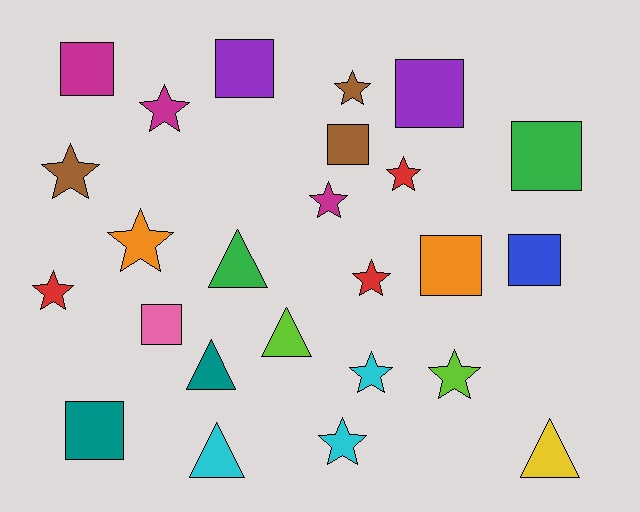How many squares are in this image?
There are 9 squares.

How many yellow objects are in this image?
There is 1 yellow object.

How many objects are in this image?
There are 25 objects.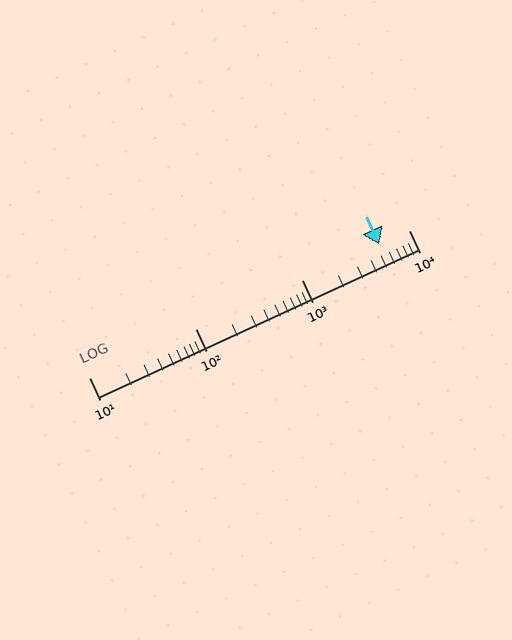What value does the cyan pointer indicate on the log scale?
The pointer indicates approximately 5300.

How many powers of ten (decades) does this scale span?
The scale spans 3 decades, from 10 to 10000.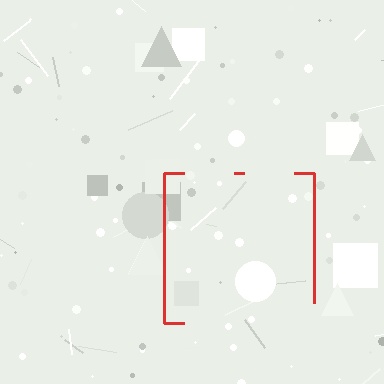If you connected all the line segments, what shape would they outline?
They would outline a square.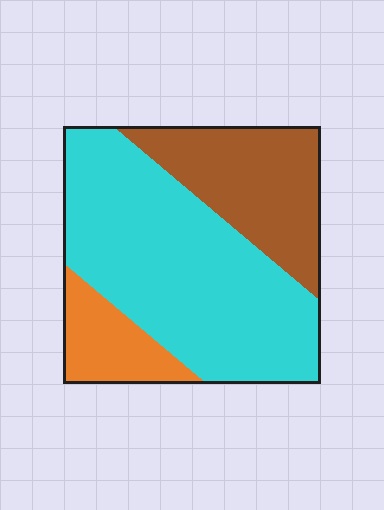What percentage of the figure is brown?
Brown takes up between a sixth and a third of the figure.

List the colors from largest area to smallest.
From largest to smallest: cyan, brown, orange.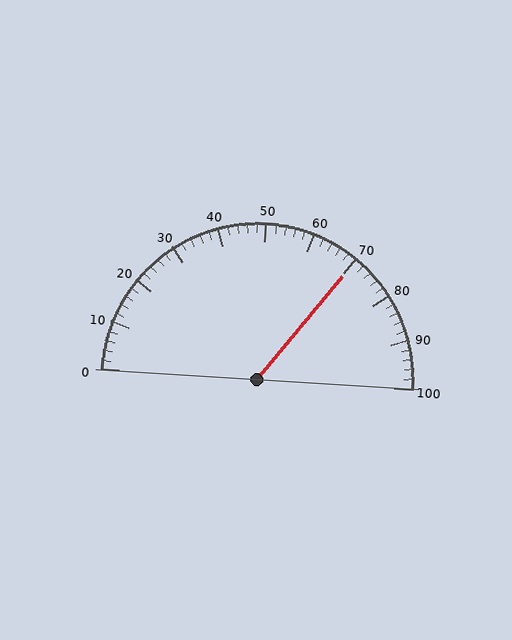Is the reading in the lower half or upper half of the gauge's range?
The reading is in the upper half of the range (0 to 100).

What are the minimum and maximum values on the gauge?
The gauge ranges from 0 to 100.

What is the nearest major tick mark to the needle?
The nearest major tick mark is 70.